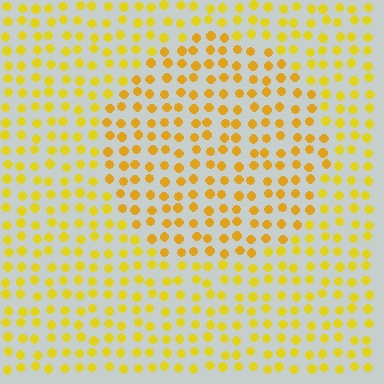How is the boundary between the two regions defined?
The boundary is defined purely by a slight shift in hue (about 15 degrees). Spacing, size, and orientation are identical on both sides.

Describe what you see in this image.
The image is filled with small yellow elements in a uniform arrangement. A circle-shaped region is visible where the elements are tinted to a slightly different hue, forming a subtle color boundary.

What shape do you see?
I see a circle.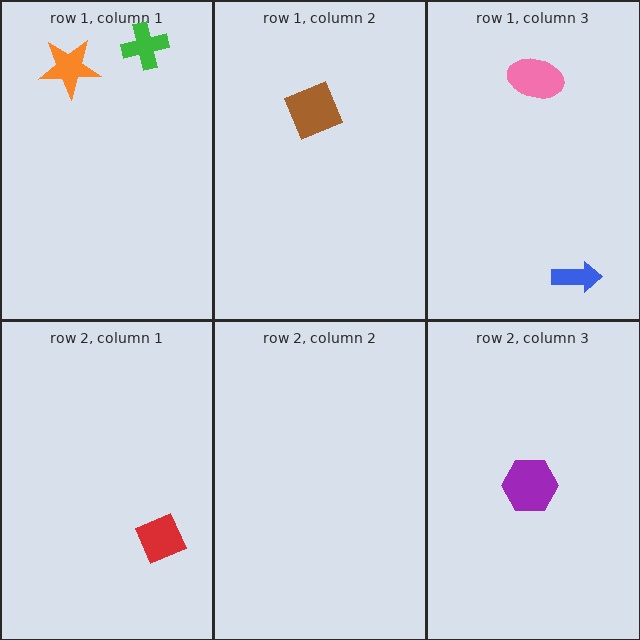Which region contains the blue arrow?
The row 1, column 3 region.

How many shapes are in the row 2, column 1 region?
1.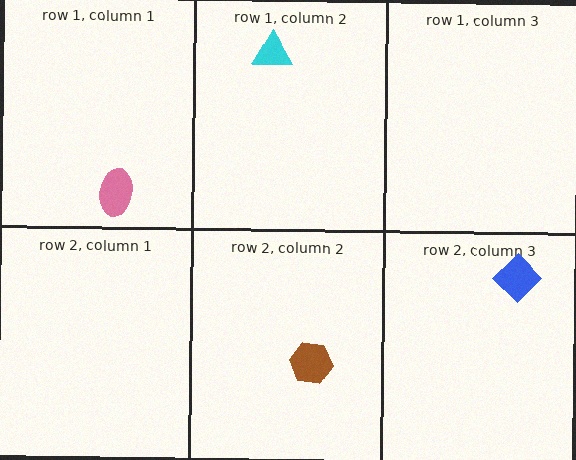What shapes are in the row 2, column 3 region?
The blue diamond.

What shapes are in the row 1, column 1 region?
The pink ellipse.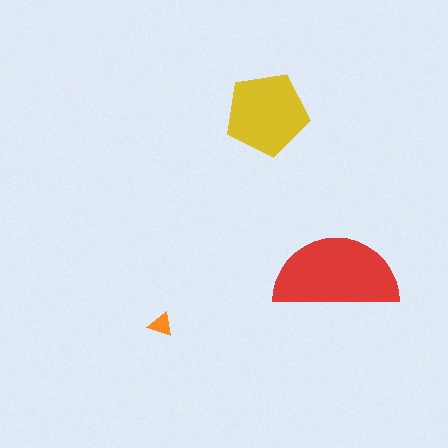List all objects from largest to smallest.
The red semicircle, the yellow pentagon, the orange triangle.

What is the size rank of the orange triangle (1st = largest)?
3rd.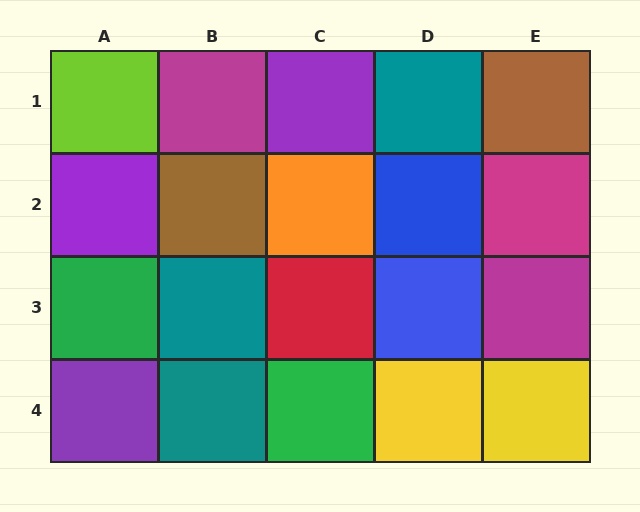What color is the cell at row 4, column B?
Teal.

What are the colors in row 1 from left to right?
Lime, magenta, purple, teal, brown.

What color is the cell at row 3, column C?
Red.